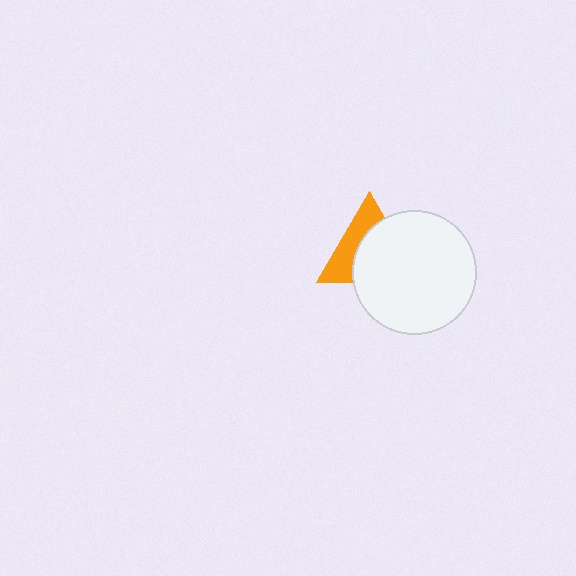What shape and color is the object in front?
The object in front is a white circle.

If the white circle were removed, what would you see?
You would see the complete orange triangle.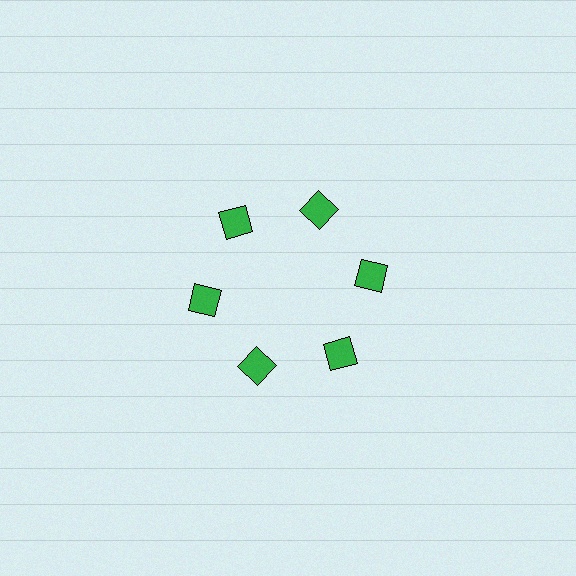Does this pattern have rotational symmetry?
Yes, this pattern has 6-fold rotational symmetry. It looks the same after rotating 60 degrees around the center.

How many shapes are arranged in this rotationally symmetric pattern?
There are 6 shapes, arranged in 6 groups of 1.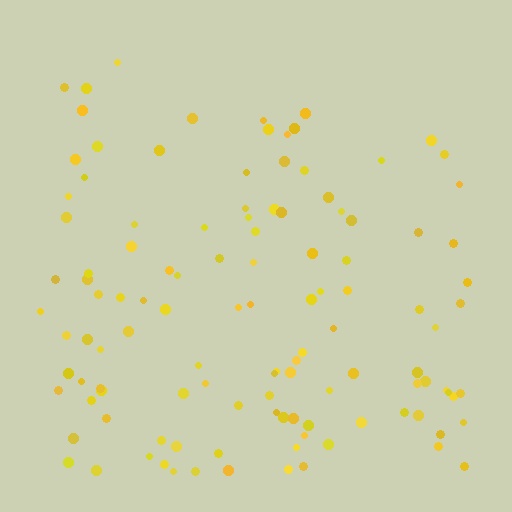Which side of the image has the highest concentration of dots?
The bottom.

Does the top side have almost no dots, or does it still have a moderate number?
Still a moderate number, just noticeably fewer than the bottom.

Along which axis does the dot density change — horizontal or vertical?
Vertical.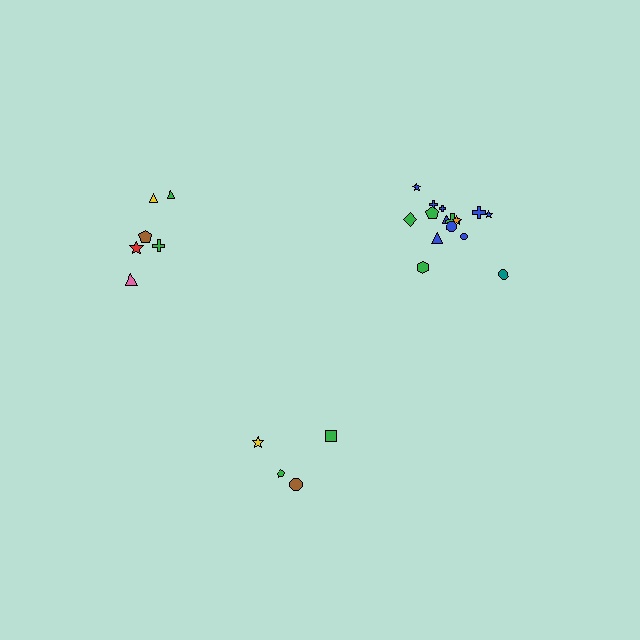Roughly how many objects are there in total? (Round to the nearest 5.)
Roughly 25 objects in total.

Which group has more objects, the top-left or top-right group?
The top-right group.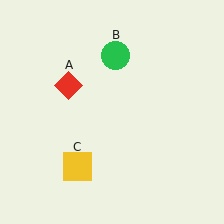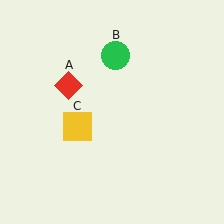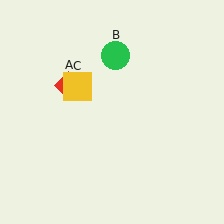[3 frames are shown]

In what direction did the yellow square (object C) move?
The yellow square (object C) moved up.